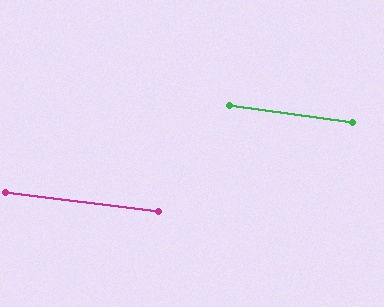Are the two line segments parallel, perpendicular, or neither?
Parallel — their directions differ by only 0.7°.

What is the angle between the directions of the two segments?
Approximately 1 degree.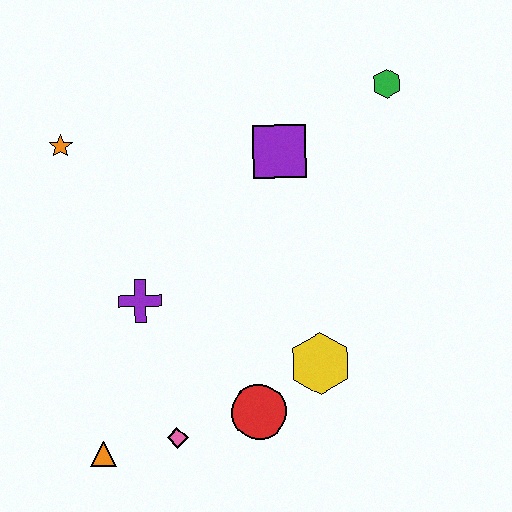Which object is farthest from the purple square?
The orange triangle is farthest from the purple square.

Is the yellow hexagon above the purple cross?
No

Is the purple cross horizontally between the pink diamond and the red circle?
No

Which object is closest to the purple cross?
The pink diamond is closest to the purple cross.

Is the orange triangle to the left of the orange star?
No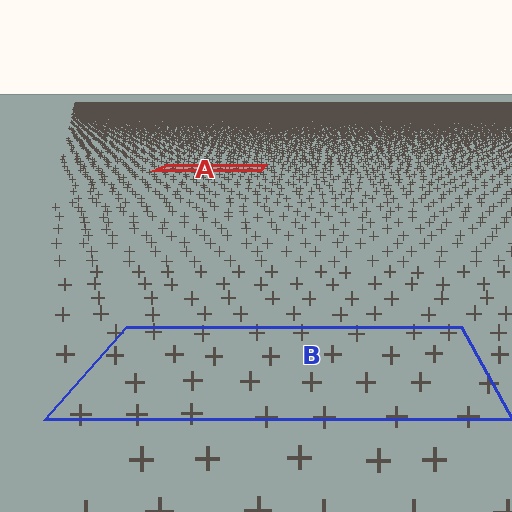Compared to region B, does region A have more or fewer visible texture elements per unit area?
Region A has more texture elements per unit area — they are packed more densely because it is farther away.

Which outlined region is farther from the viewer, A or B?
Region A is farther from the viewer — the texture elements inside it appear smaller and more densely packed.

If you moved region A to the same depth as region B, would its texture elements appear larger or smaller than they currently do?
They would appear larger. At a closer depth, the same texture elements are projected at a bigger on-screen size.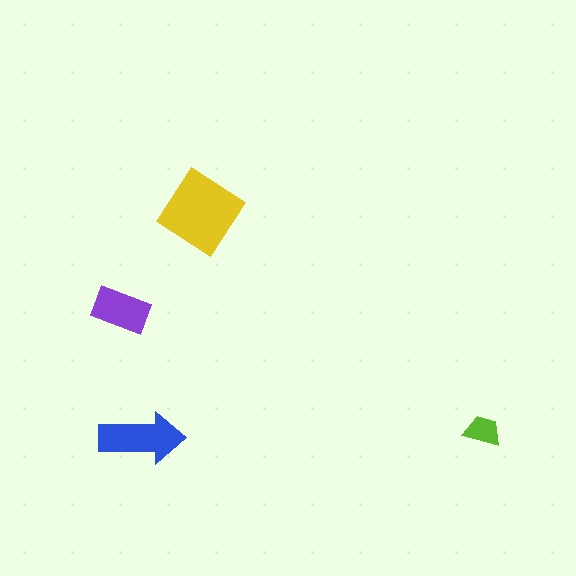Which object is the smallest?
The lime trapezoid.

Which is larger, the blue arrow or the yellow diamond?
The yellow diamond.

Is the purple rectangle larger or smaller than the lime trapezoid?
Larger.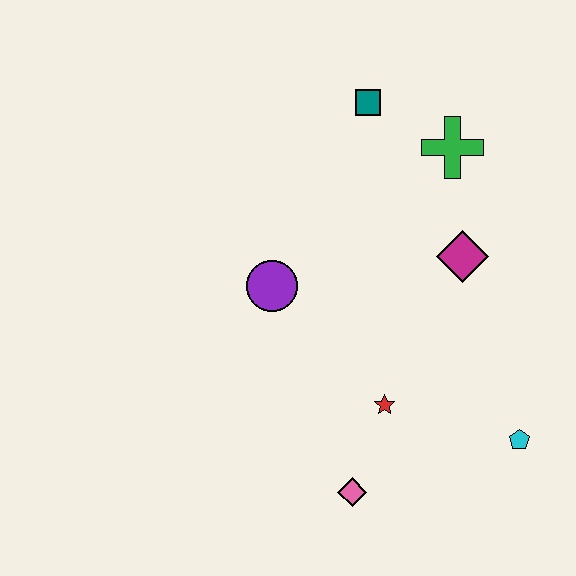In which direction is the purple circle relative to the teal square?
The purple circle is below the teal square.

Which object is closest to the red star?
The pink diamond is closest to the red star.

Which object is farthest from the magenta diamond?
The pink diamond is farthest from the magenta diamond.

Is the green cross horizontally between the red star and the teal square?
No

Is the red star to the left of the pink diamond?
No